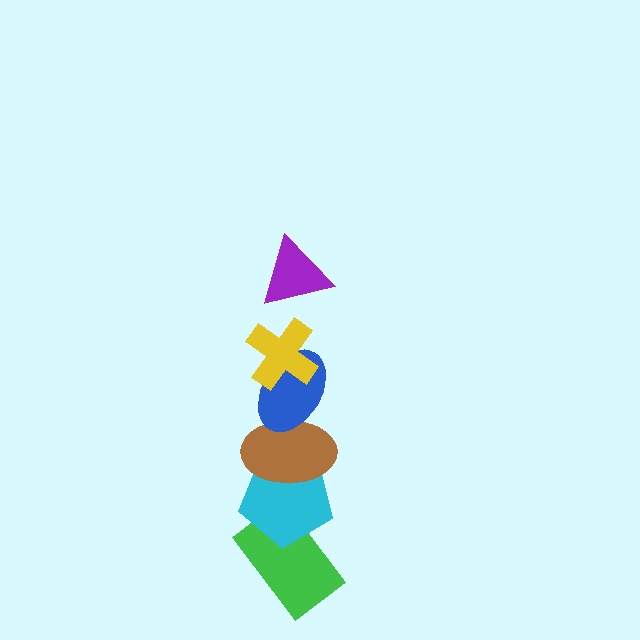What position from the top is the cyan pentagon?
The cyan pentagon is 5th from the top.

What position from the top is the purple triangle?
The purple triangle is 1st from the top.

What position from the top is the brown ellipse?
The brown ellipse is 4th from the top.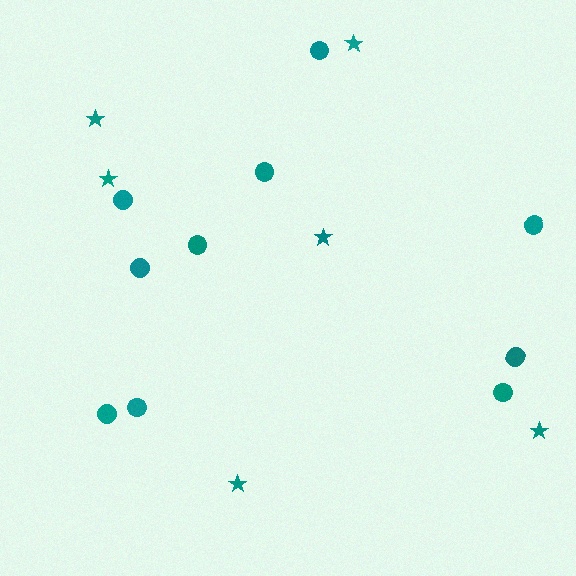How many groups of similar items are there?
There are 2 groups: one group of circles (10) and one group of stars (6).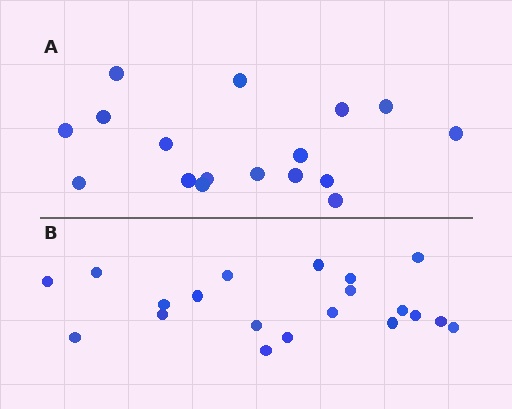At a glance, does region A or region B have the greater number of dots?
Region B (the bottom region) has more dots.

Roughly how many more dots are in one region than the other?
Region B has just a few more — roughly 2 or 3 more dots than region A.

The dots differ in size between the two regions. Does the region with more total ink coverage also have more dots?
No. Region A has more total ink coverage because its dots are larger, but region B actually contains more individual dots. Total area can be misleading — the number of items is what matters here.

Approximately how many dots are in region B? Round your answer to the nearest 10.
About 20 dots.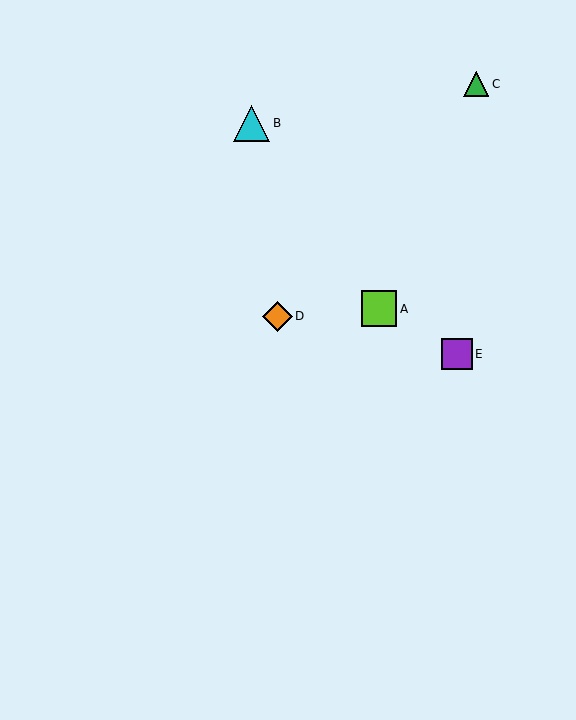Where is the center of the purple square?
The center of the purple square is at (457, 354).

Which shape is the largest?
The cyan triangle (labeled B) is the largest.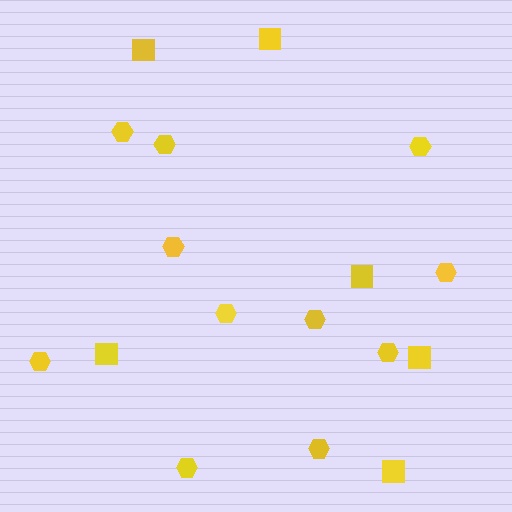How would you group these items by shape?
There are 2 groups: one group of squares (6) and one group of hexagons (11).